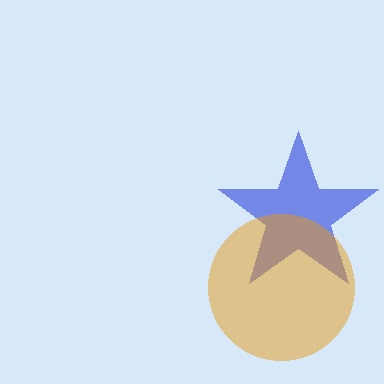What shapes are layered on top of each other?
The layered shapes are: a blue star, an orange circle.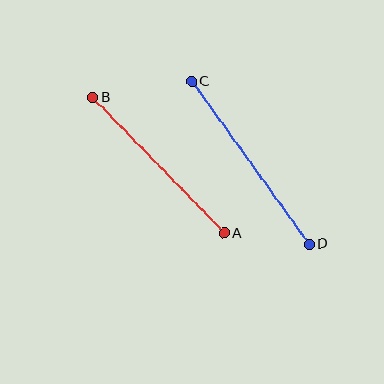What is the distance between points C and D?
The distance is approximately 201 pixels.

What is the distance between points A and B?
The distance is approximately 189 pixels.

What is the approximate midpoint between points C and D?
The midpoint is at approximately (251, 163) pixels.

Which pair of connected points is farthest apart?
Points C and D are farthest apart.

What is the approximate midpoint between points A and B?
The midpoint is at approximately (159, 166) pixels.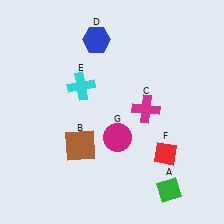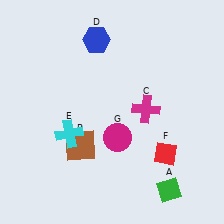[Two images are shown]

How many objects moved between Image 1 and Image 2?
1 object moved between the two images.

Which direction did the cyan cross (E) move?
The cyan cross (E) moved down.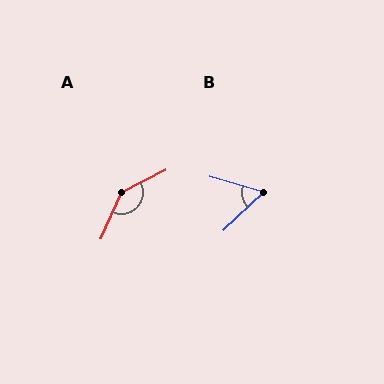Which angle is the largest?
A, at approximately 141 degrees.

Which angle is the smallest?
B, at approximately 60 degrees.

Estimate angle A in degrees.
Approximately 141 degrees.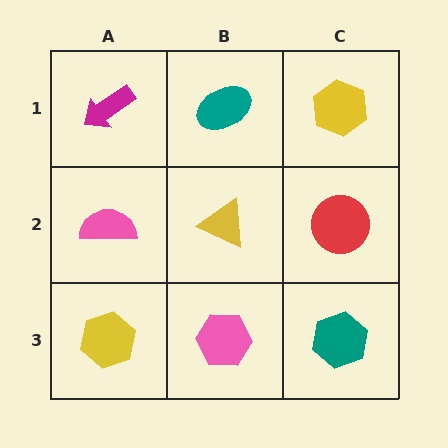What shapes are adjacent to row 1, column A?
A pink semicircle (row 2, column A), a teal ellipse (row 1, column B).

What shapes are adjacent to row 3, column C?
A red circle (row 2, column C), a pink hexagon (row 3, column B).